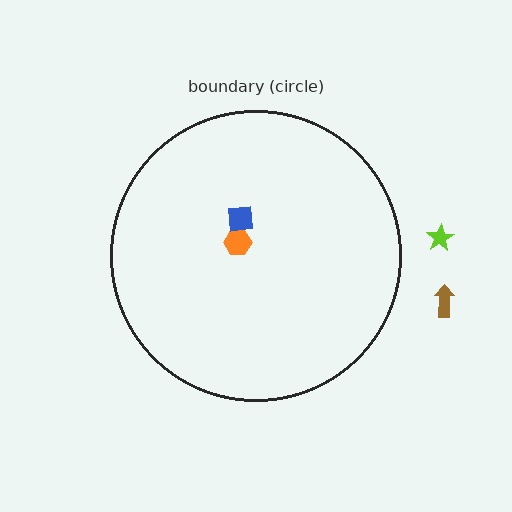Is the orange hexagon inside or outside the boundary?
Inside.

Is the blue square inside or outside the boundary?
Inside.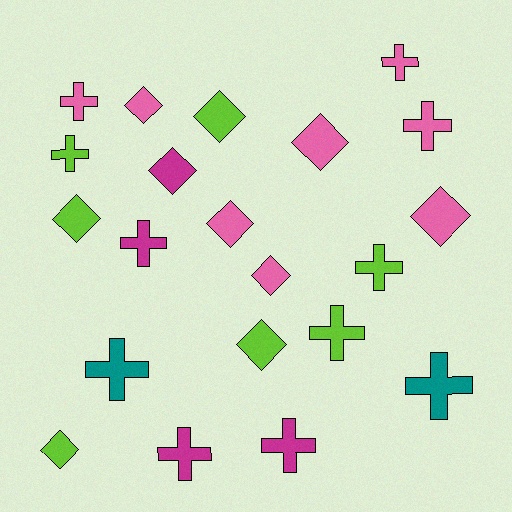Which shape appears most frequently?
Cross, with 11 objects.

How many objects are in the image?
There are 21 objects.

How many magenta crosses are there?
There are 3 magenta crosses.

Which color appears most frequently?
Pink, with 8 objects.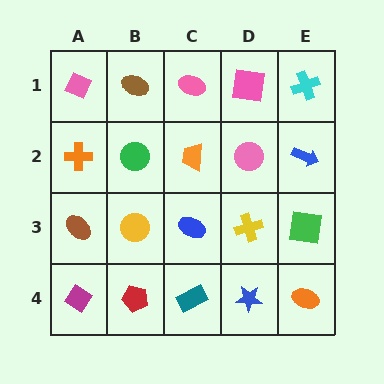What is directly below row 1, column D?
A pink circle.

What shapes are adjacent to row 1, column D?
A pink circle (row 2, column D), a pink ellipse (row 1, column C), a cyan cross (row 1, column E).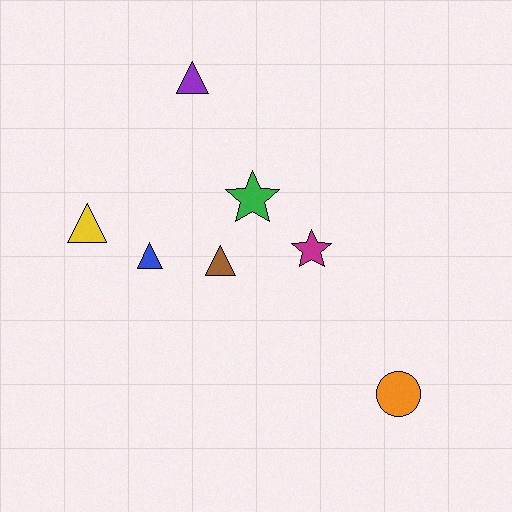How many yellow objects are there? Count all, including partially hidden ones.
There is 1 yellow object.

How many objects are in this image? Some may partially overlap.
There are 7 objects.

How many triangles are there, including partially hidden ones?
There are 4 triangles.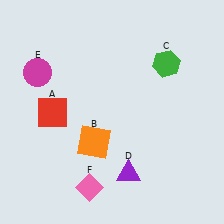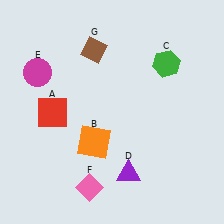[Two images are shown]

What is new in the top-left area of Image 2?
A brown diamond (G) was added in the top-left area of Image 2.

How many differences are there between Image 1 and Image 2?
There is 1 difference between the two images.